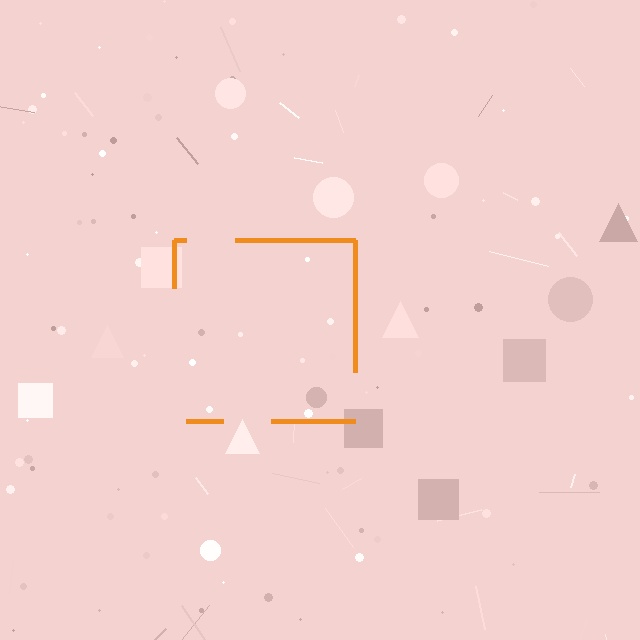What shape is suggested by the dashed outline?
The dashed outline suggests a square.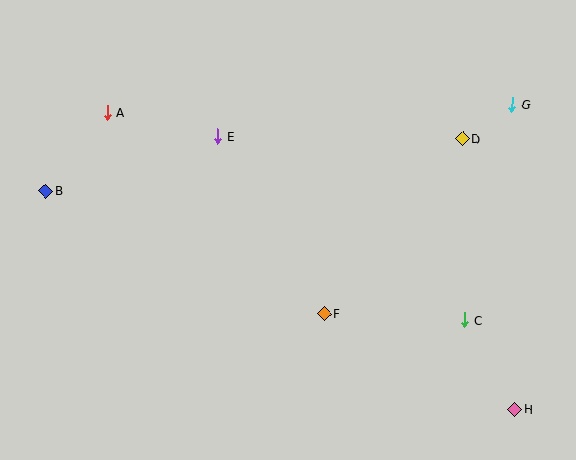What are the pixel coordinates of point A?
Point A is at (107, 113).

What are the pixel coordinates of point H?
Point H is at (515, 409).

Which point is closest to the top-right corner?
Point G is closest to the top-right corner.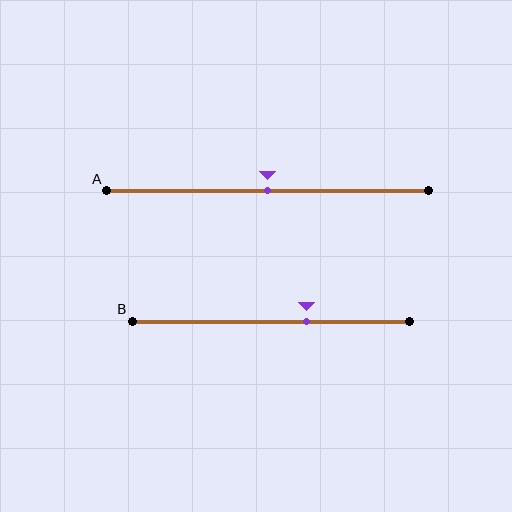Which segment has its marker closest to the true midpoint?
Segment A has its marker closest to the true midpoint.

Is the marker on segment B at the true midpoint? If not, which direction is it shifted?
No, the marker on segment B is shifted to the right by about 13% of the segment length.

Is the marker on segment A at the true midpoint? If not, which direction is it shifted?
Yes, the marker on segment A is at the true midpoint.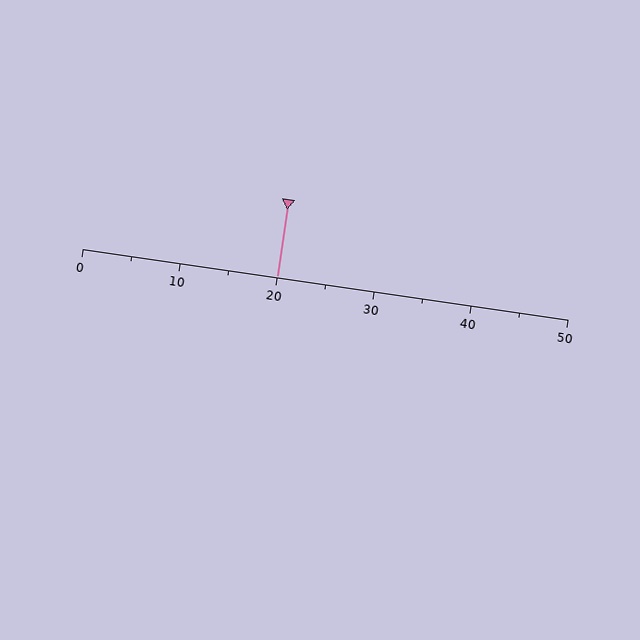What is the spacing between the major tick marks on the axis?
The major ticks are spaced 10 apart.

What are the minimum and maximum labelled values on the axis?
The axis runs from 0 to 50.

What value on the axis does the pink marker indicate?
The marker indicates approximately 20.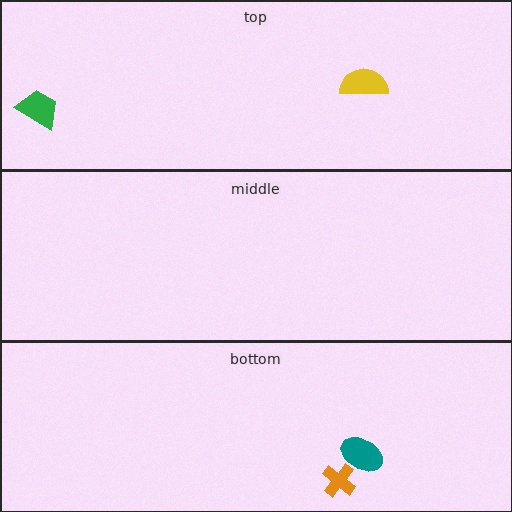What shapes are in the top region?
The yellow semicircle, the green trapezoid.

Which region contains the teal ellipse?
The bottom region.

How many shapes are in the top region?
2.